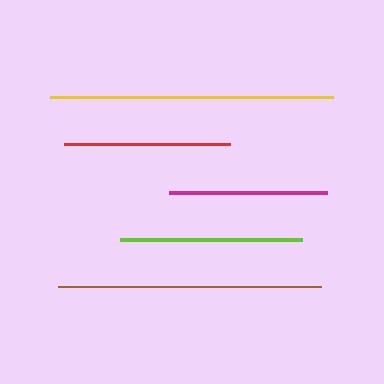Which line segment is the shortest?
The magenta line is the shortest at approximately 158 pixels.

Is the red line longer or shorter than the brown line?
The brown line is longer than the red line.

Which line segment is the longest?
The yellow line is the longest at approximately 284 pixels.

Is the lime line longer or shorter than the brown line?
The brown line is longer than the lime line.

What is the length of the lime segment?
The lime segment is approximately 181 pixels long.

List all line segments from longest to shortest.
From longest to shortest: yellow, brown, lime, red, magenta.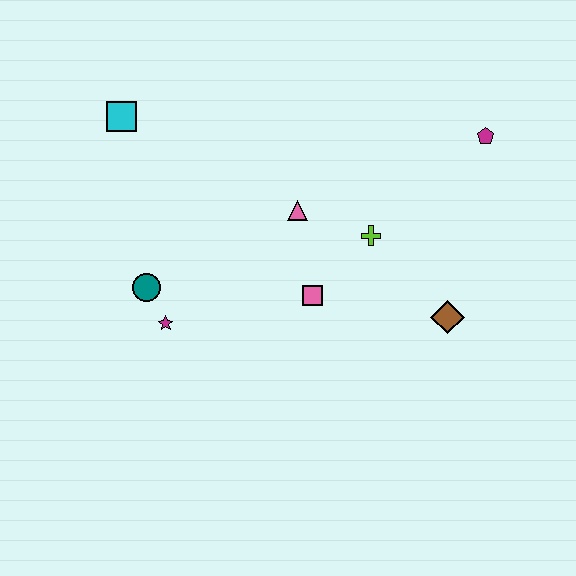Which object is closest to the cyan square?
The teal circle is closest to the cyan square.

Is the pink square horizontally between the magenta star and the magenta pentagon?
Yes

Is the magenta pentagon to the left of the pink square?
No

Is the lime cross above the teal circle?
Yes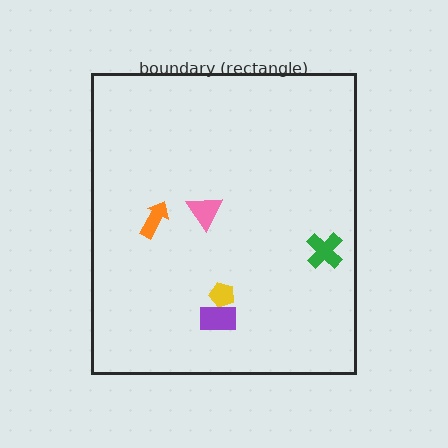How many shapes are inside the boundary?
5 inside, 0 outside.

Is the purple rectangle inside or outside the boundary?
Inside.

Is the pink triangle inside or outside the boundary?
Inside.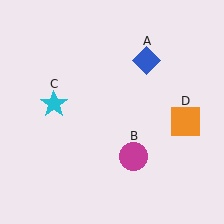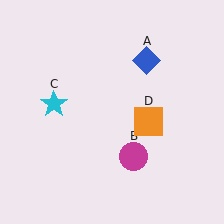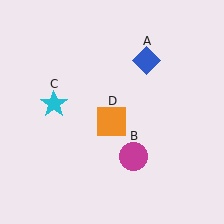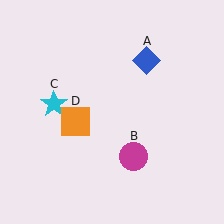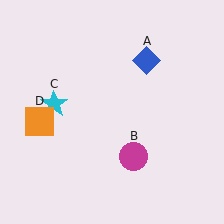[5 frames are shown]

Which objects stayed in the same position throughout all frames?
Blue diamond (object A) and magenta circle (object B) and cyan star (object C) remained stationary.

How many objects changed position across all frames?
1 object changed position: orange square (object D).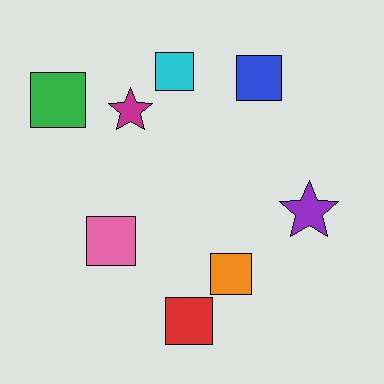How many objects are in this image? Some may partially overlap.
There are 8 objects.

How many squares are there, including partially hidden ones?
There are 6 squares.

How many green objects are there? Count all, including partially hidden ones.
There is 1 green object.